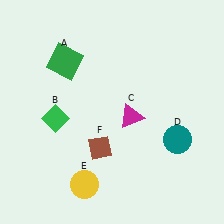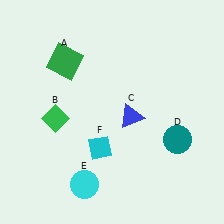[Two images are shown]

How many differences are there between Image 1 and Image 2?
There are 3 differences between the two images.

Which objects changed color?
C changed from magenta to blue. E changed from yellow to cyan. F changed from brown to cyan.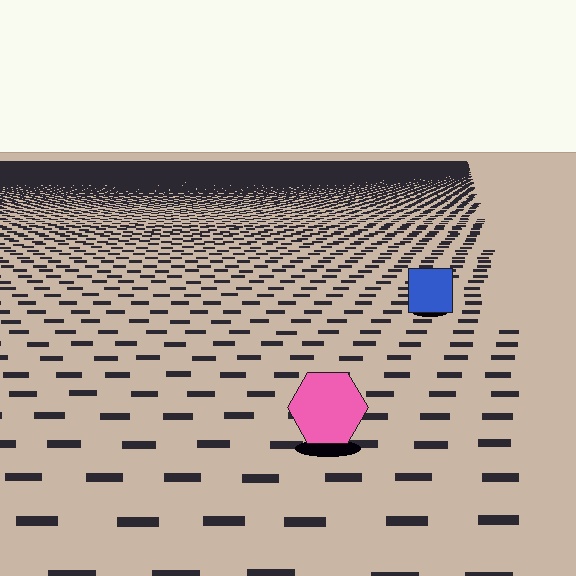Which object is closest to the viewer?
The pink hexagon is closest. The texture marks near it are larger and more spread out.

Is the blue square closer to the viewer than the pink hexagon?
No. The pink hexagon is closer — you can tell from the texture gradient: the ground texture is coarser near it.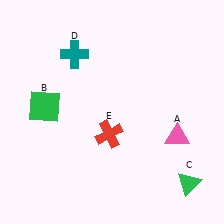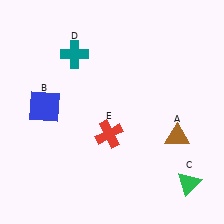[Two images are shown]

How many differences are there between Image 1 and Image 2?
There are 2 differences between the two images.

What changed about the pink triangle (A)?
In Image 1, A is pink. In Image 2, it changed to brown.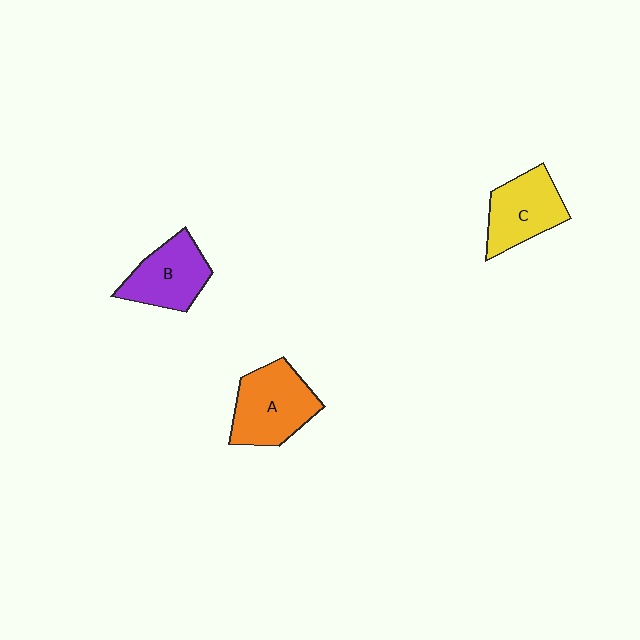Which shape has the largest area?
Shape A (orange).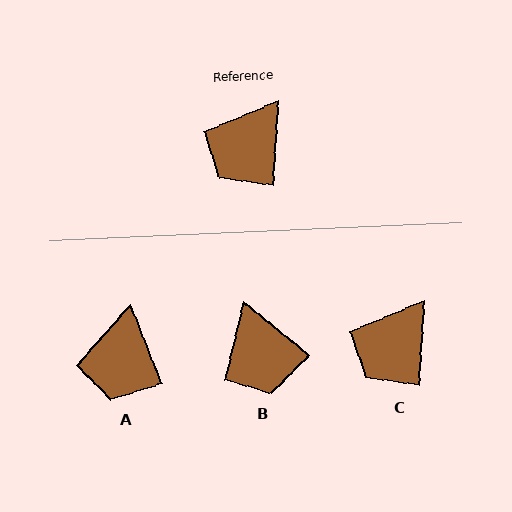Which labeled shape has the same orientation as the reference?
C.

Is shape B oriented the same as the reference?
No, it is off by about 54 degrees.